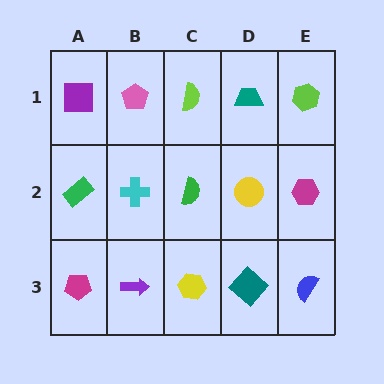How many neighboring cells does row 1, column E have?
2.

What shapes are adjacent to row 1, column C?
A green semicircle (row 2, column C), a pink pentagon (row 1, column B), a teal trapezoid (row 1, column D).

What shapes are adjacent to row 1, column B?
A cyan cross (row 2, column B), a purple square (row 1, column A), a lime semicircle (row 1, column C).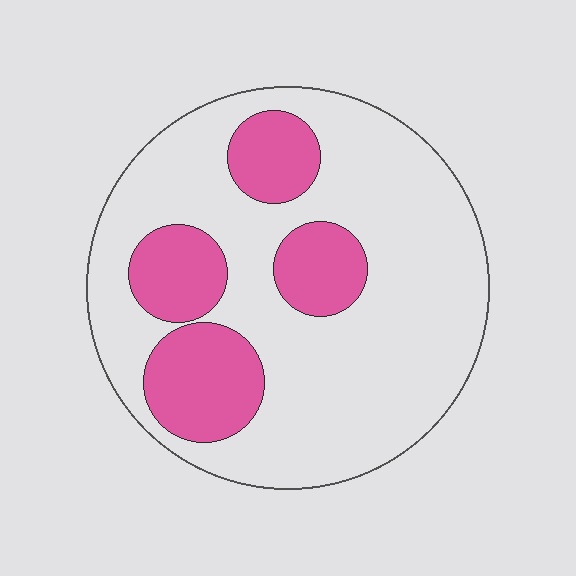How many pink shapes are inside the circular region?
4.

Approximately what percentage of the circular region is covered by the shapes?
Approximately 25%.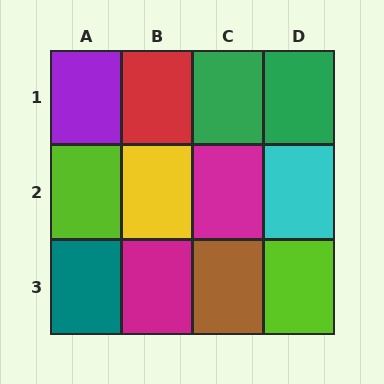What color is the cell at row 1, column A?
Purple.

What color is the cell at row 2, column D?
Cyan.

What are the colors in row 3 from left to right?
Teal, magenta, brown, lime.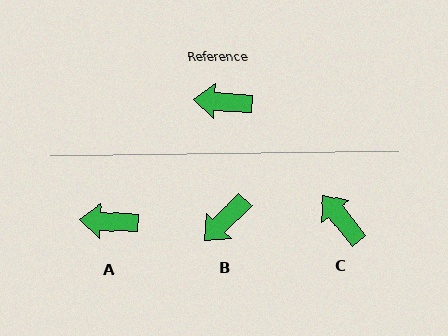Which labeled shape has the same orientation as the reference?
A.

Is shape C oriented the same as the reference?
No, it is off by about 48 degrees.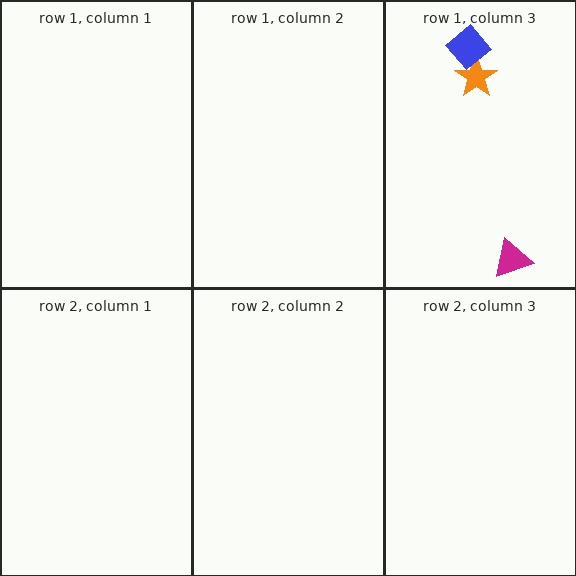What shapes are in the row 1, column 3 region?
The orange star, the magenta triangle, the blue diamond.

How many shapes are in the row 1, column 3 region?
3.